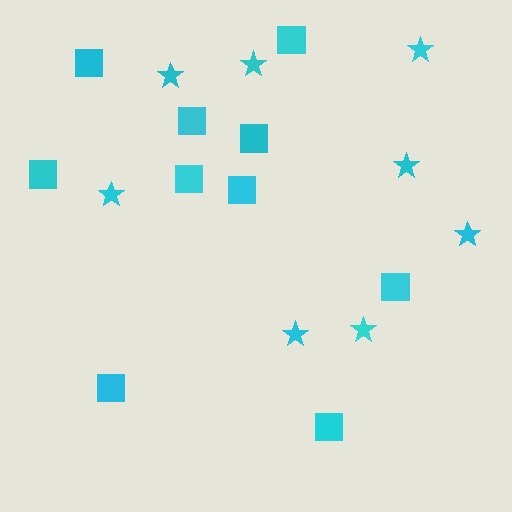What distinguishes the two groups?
There are 2 groups: one group of squares (10) and one group of stars (8).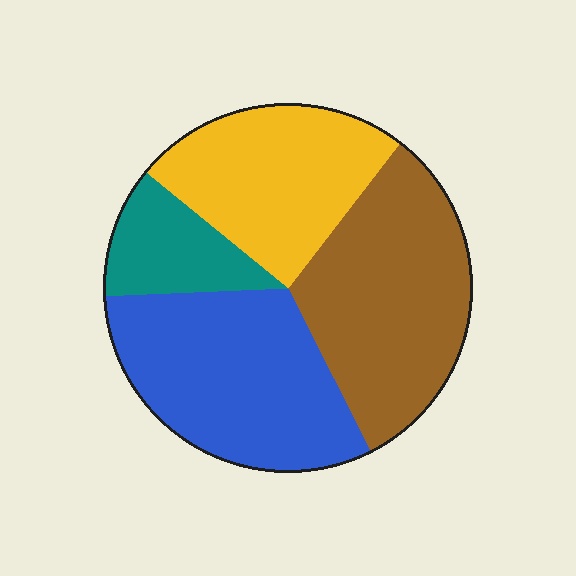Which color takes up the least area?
Teal, at roughly 10%.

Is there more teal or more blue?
Blue.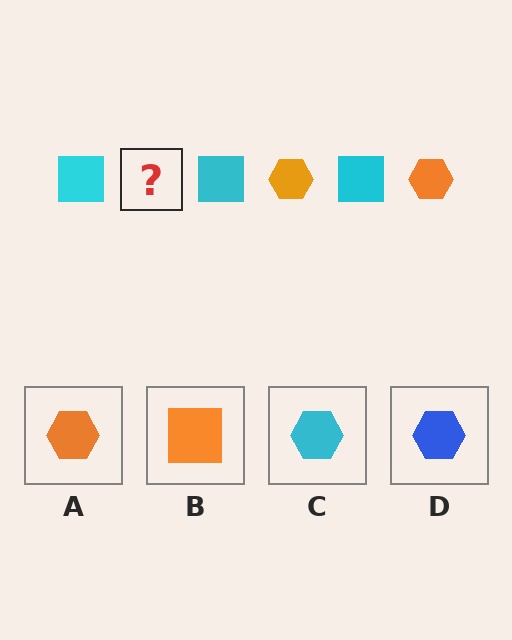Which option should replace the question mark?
Option A.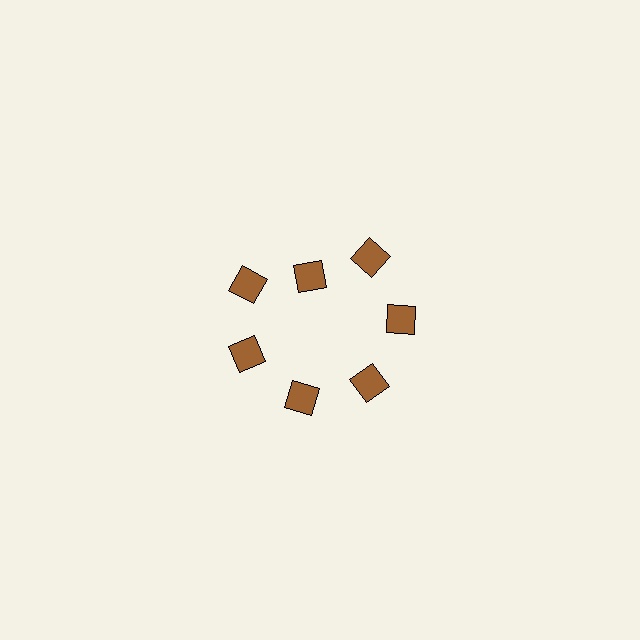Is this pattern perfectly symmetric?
No. The 7 brown diamonds are arranged in a ring, but one element near the 12 o'clock position is pulled inward toward the center, breaking the 7-fold rotational symmetry.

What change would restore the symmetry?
The symmetry would be restored by moving it outward, back onto the ring so that all 7 diamonds sit at equal angles and equal distance from the center.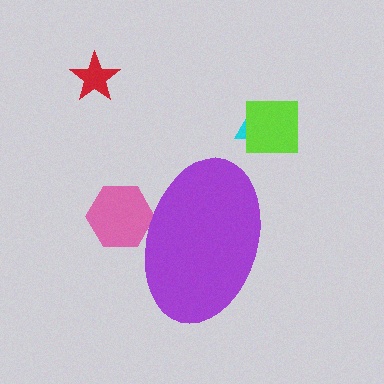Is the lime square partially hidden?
No, the lime square is fully visible.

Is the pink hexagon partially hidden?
Yes, the pink hexagon is partially hidden behind the purple ellipse.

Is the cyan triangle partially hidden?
No, the cyan triangle is fully visible.